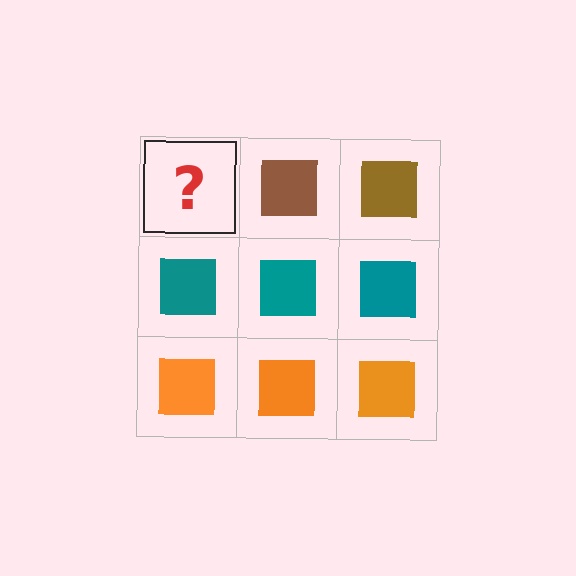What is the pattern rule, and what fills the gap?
The rule is that each row has a consistent color. The gap should be filled with a brown square.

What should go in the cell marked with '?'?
The missing cell should contain a brown square.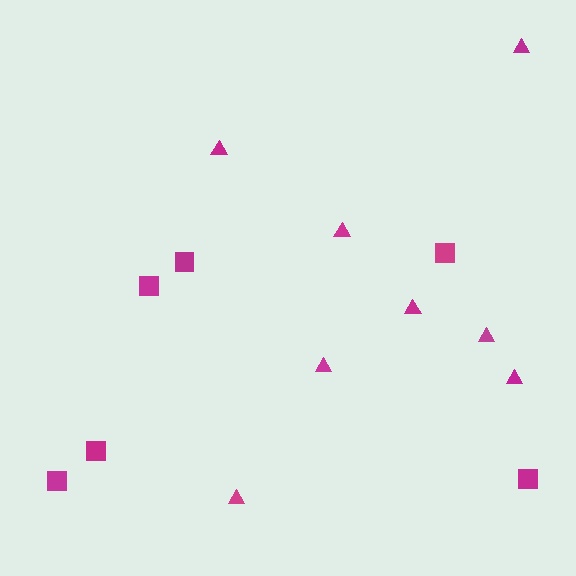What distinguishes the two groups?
There are 2 groups: one group of triangles (8) and one group of squares (6).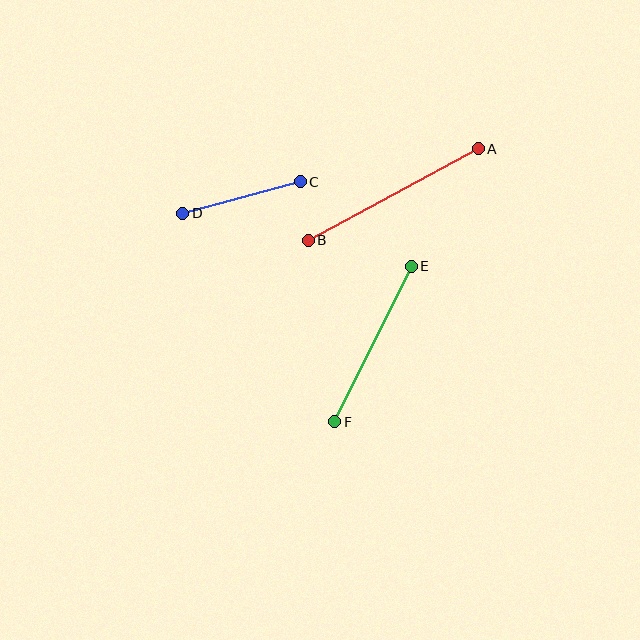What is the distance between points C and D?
The distance is approximately 121 pixels.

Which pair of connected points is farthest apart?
Points A and B are farthest apart.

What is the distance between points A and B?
The distance is approximately 193 pixels.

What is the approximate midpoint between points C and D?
The midpoint is at approximately (241, 198) pixels.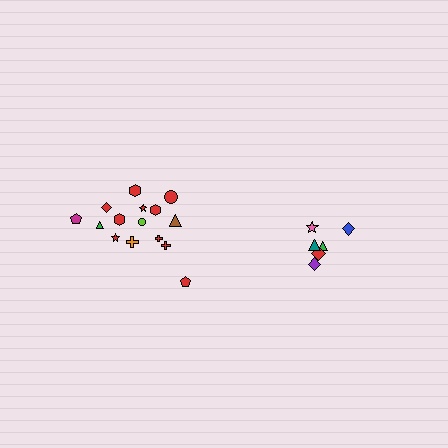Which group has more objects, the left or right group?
The left group.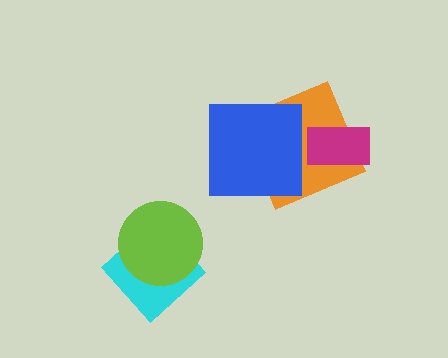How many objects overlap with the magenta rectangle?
1 object overlaps with the magenta rectangle.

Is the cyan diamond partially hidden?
Yes, it is partially covered by another shape.